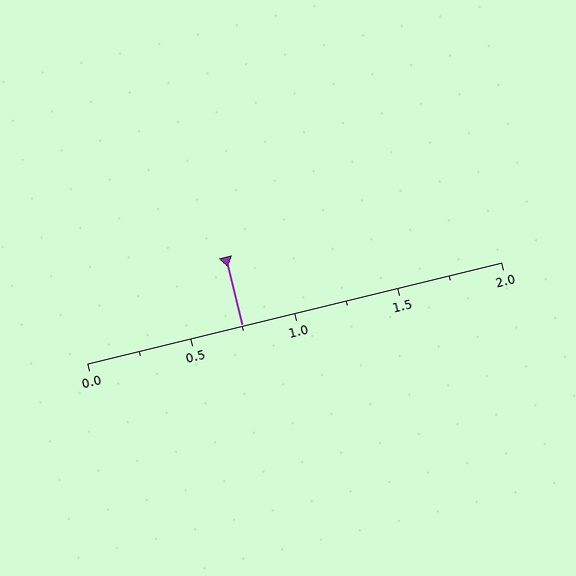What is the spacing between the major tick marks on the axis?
The major ticks are spaced 0.5 apart.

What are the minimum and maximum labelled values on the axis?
The axis runs from 0.0 to 2.0.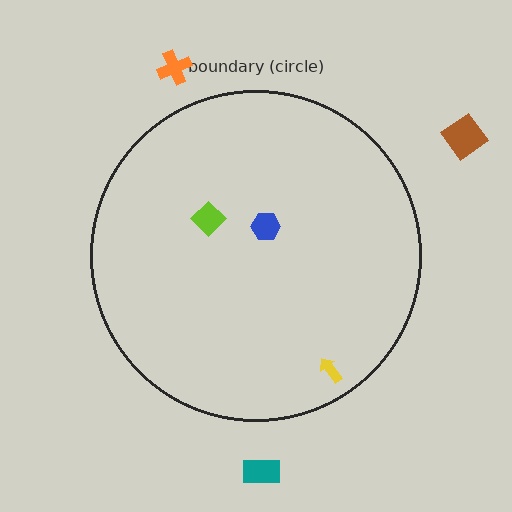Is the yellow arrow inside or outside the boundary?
Inside.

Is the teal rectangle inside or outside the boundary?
Outside.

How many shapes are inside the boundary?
3 inside, 3 outside.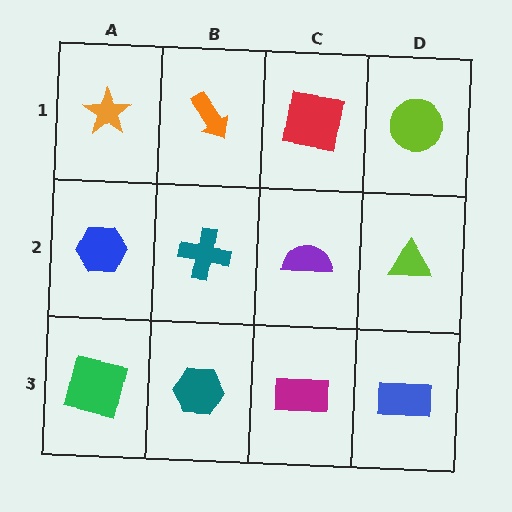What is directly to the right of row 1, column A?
An orange arrow.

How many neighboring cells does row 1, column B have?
3.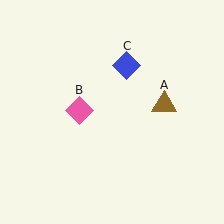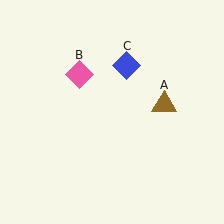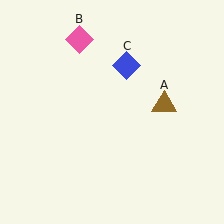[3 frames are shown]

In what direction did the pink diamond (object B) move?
The pink diamond (object B) moved up.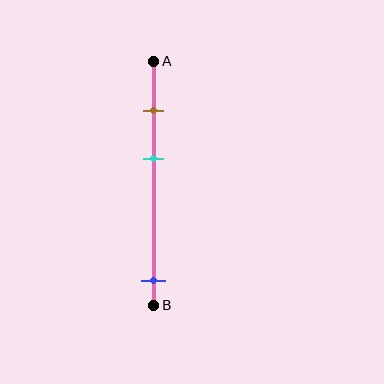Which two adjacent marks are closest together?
The brown and cyan marks are the closest adjacent pair.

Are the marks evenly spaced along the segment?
No, the marks are not evenly spaced.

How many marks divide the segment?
There are 3 marks dividing the segment.